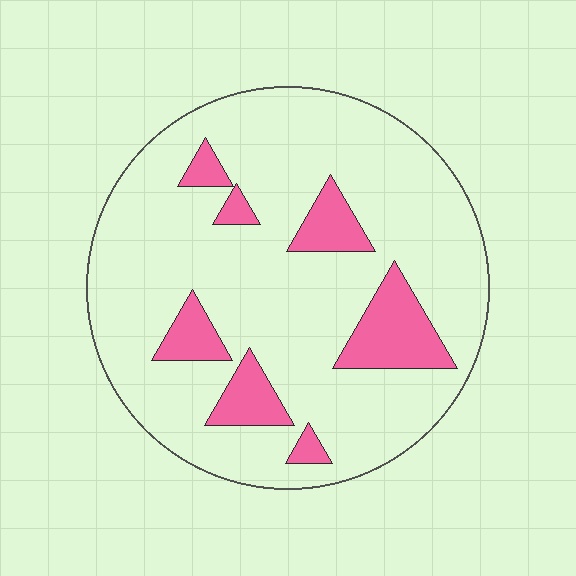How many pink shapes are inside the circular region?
7.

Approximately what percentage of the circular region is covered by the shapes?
Approximately 15%.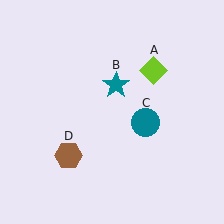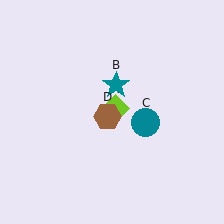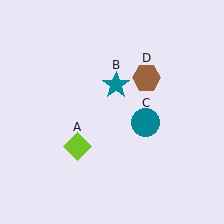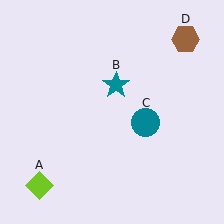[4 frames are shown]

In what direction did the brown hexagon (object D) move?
The brown hexagon (object D) moved up and to the right.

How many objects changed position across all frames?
2 objects changed position: lime diamond (object A), brown hexagon (object D).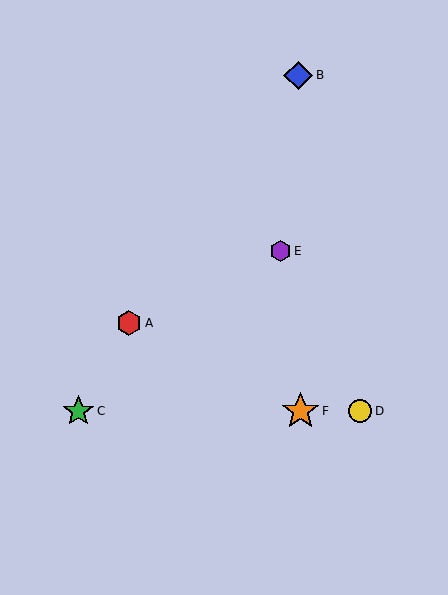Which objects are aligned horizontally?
Objects C, D, F are aligned horizontally.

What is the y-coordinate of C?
Object C is at y≈411.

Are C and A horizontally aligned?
No, C is at y≈411 and A is at y≈323.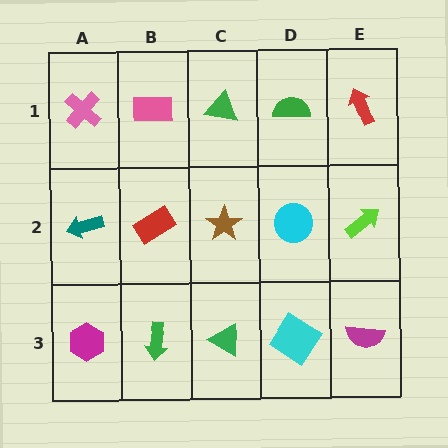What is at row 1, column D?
A green semicircle.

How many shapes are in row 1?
5 shapes.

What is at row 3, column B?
A green arrow.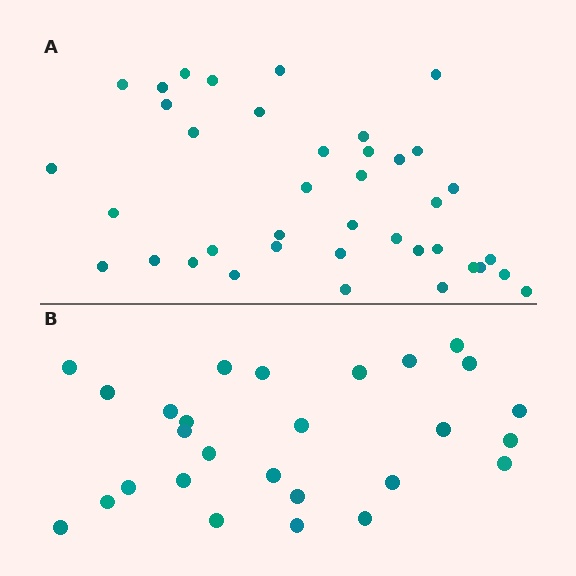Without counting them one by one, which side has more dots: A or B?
Region A (the top region) has more dots.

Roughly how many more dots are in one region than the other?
Region A has roughly 12 or so more dots than region B.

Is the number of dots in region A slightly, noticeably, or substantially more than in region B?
Region A has noticeably more, but not dramatically so. The ratio is roughly 1.4 to 1.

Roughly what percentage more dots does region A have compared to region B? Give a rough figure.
About 45% more.